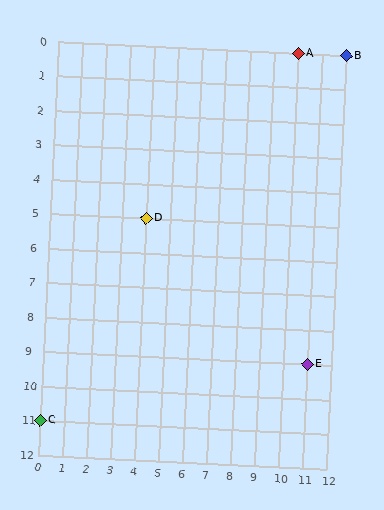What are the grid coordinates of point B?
Point B is at grid coordinates (12, 0).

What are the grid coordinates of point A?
Point A is at grid coordinates (10, 0).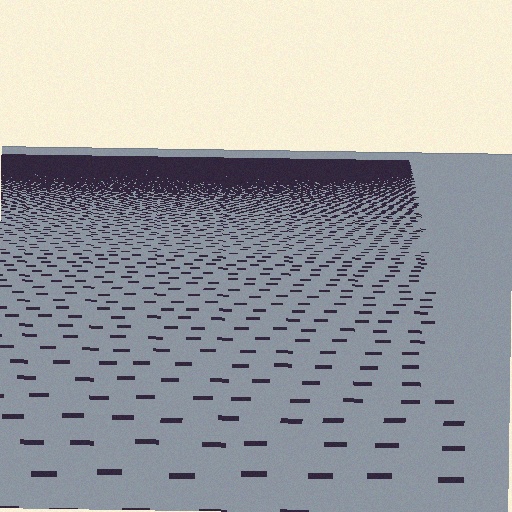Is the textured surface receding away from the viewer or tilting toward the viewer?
The surface is receding away from the viewer. Texture elements get smaller and denser toward the top.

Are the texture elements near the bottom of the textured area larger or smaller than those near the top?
Larger. Near the bottom, elements are closer to the viewer and appear at a bigger on-screen size.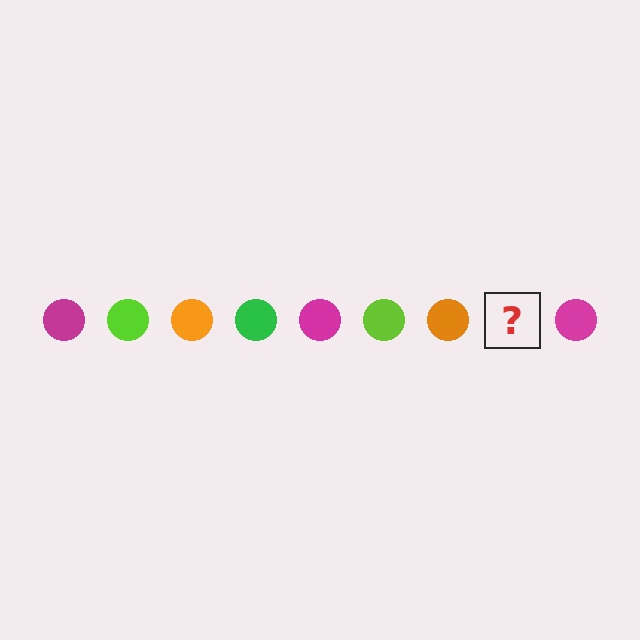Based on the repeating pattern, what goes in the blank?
The blank should be a green circle.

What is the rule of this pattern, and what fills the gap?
The rule is that the pattern cycles through magenta, lime, orange, green circles. The gap should be filled with a green circle.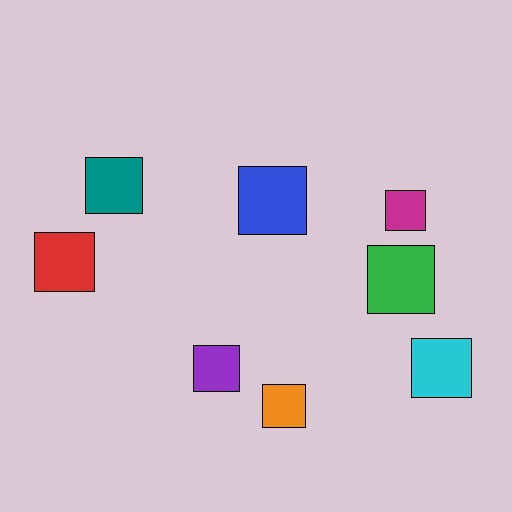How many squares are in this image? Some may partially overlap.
There are 8 squares.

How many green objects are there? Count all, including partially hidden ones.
There is 1 green object.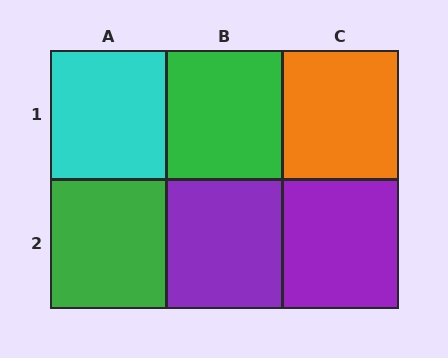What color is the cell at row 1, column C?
Orange.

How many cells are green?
2 cells are green.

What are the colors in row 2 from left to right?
Green, purple, purple.